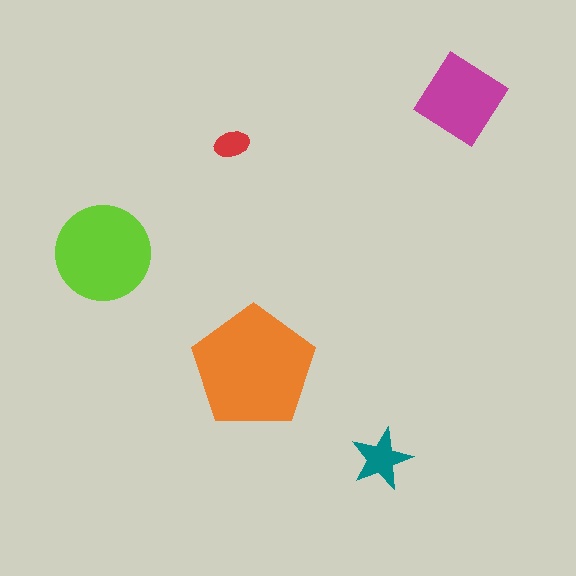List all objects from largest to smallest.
The orange pentagon, the lime circle, the magenta diamond, the teal star, the red ellipse.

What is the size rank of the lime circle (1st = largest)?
2nd.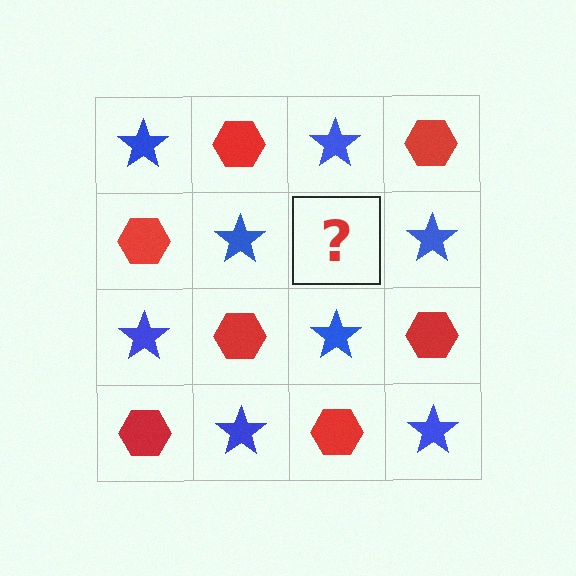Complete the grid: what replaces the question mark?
The question mark should be replaced with a red hexagon.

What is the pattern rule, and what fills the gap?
The rule is that it alternates blue star and red hexagon in a checkerboard pattern. The gap should be filled with a red hexagon.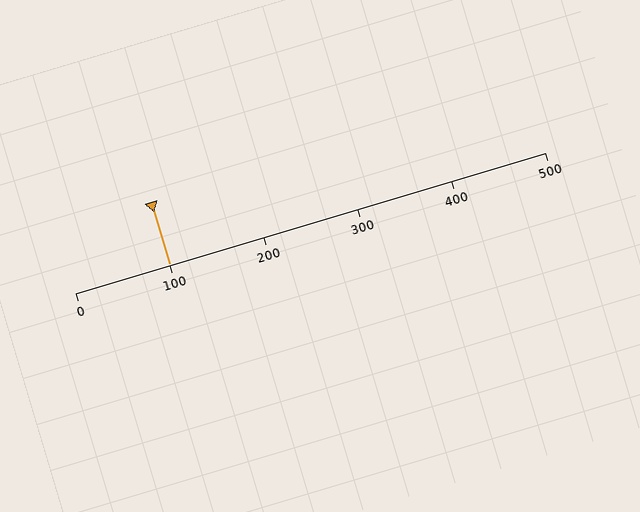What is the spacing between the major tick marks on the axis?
The major ticks are spaced 100 apart.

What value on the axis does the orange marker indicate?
The marker indicates approximately 100.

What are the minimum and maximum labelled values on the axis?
The axis runs from 0 to 500.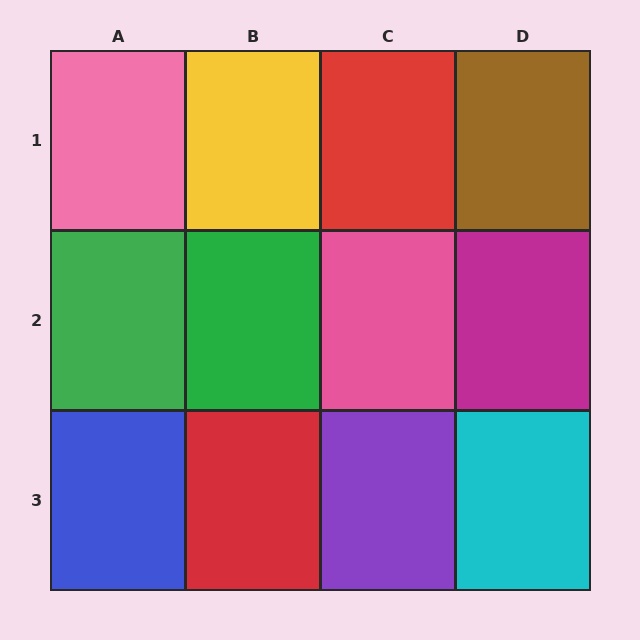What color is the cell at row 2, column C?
Pink.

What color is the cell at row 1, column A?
Pink.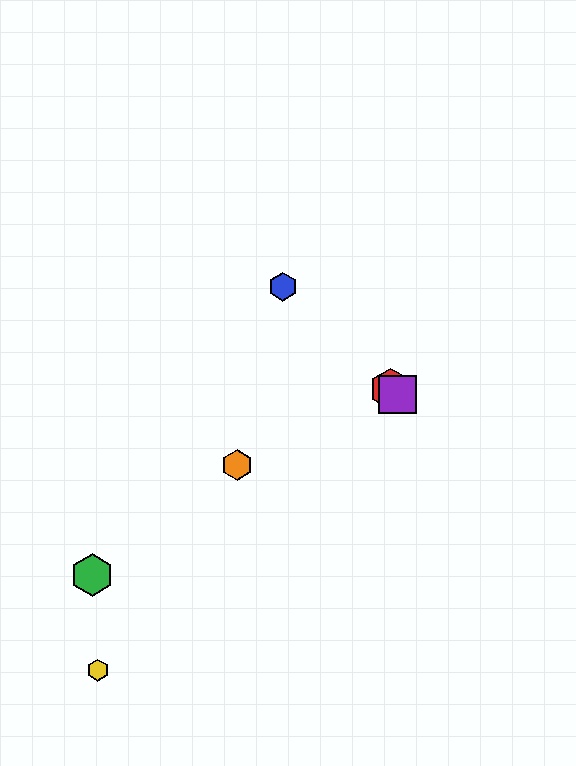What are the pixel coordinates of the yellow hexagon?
The yellow hexagon is at (98, 670).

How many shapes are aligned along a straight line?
3 shapes (the red hexagon, the blue hexagon, the purple square) are aligned along a straight line.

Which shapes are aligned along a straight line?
The red hexagon, the blue hexagon, the purple square are aligned along a straight line.